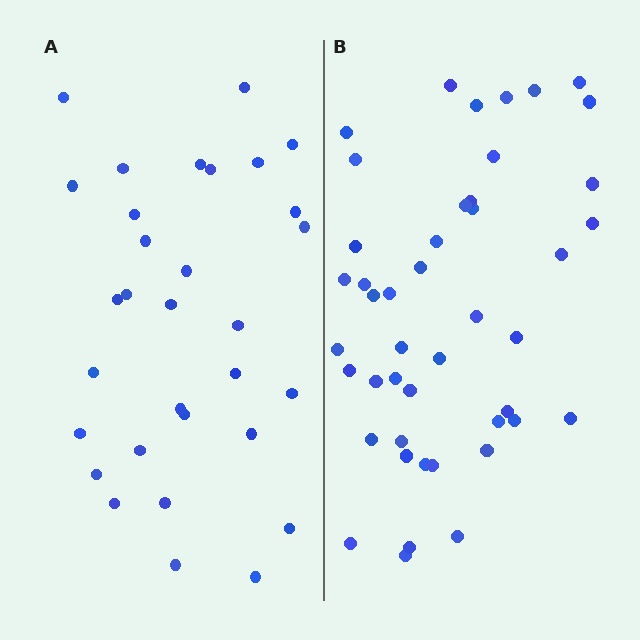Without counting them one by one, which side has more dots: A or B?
Region B (the right region) has more dots.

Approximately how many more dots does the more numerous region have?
Region B has approximately 15 more dots than region A.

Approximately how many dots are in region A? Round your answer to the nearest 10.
About 30 dots. (The exact count is 31, which rounds to 30.)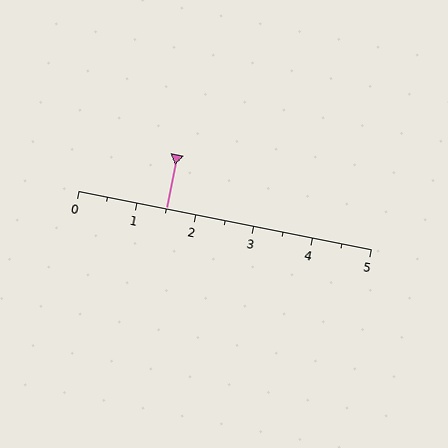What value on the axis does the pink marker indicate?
The marker indicates approximately 1.5.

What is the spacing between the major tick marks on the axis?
The major ticks are spaced 1 apart.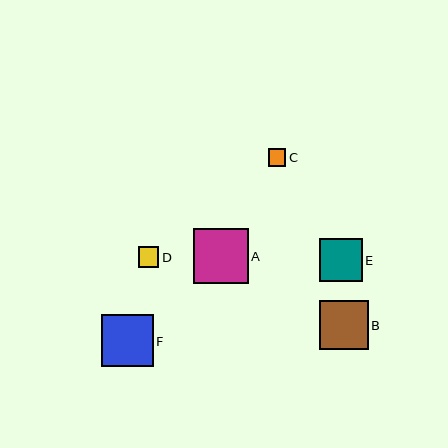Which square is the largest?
Square A is the largest with a size of approximately 55 pixels.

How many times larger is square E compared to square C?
Square E is approximately 2.5 times the size of square C.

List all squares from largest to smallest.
From largest to smallest: A, F, B, E, D, C.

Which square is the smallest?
Square C is the smallest with a size of approximately 17 pixels.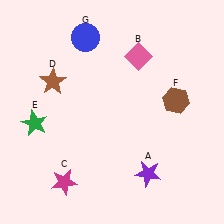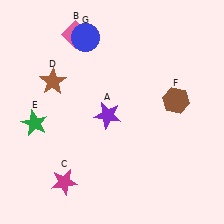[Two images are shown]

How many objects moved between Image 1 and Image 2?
2 objects moved between the two images.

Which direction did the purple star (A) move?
The purple star (A) moved up.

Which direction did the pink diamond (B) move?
The pink diamond (B) moved left.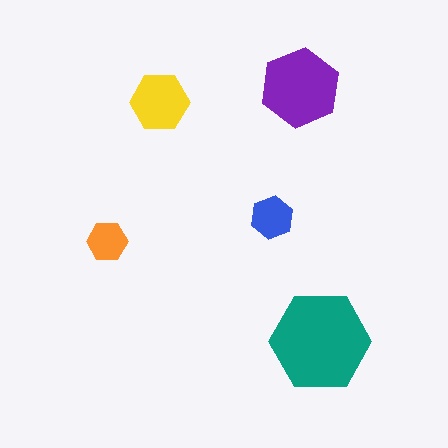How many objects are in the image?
There are 5 objects in the image.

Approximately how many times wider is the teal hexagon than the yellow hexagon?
About 1.5 times wider.